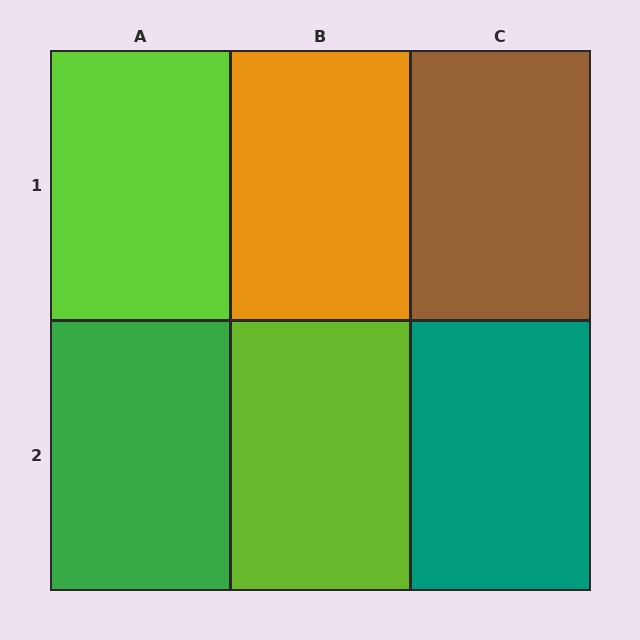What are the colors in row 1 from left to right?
Lime, orange, brown.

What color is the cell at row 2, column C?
Teal.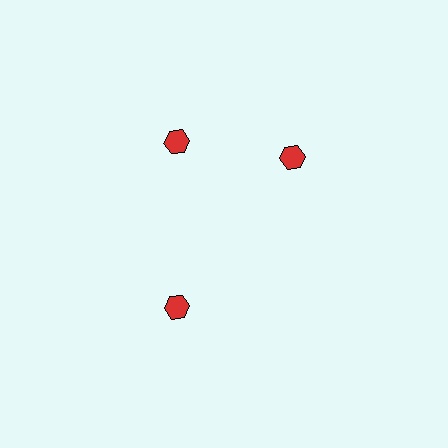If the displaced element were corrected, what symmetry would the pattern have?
It would have 3-fold rotational symmetry — the pattern would map onto itself every 120 degrees.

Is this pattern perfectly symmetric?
No. The 3 red hexagons are arranged in a ring, but one element near the 3 o'clock position is rotated out of alignment along the ring, breaking the 3-fold rotational symmetry.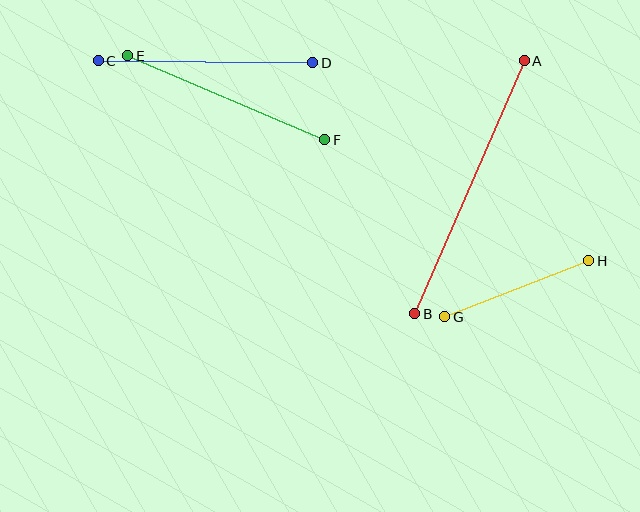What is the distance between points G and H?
The distance is approximately 154 pixels.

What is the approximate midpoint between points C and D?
The midpoint is at approximately (205, 62) pixels.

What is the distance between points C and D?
The distance is approximately 214 pixels.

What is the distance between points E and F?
The distance is approximately 214 pixels.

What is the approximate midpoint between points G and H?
The midpoint is at approximately (517, 289) pixels.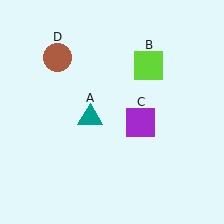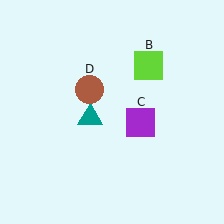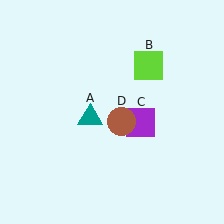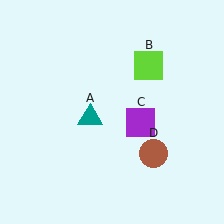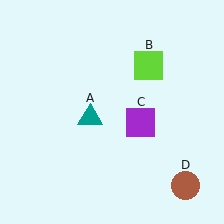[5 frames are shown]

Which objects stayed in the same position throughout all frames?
Teal triangle (object A) and lime square (object B) and purple square (object C) remained stationary.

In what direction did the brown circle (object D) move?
The brown circle (object D) moved down and to the right.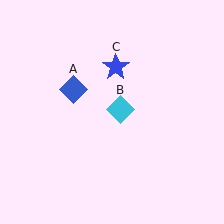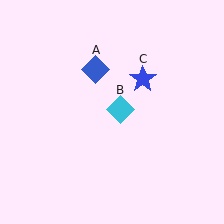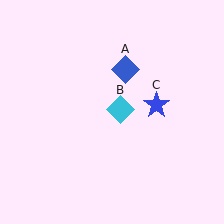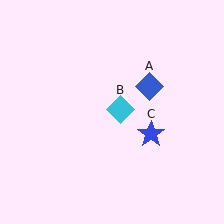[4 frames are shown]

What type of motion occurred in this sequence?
The blue diamond (object A), blue star (object C) rotated clockwise around the center of the scene.